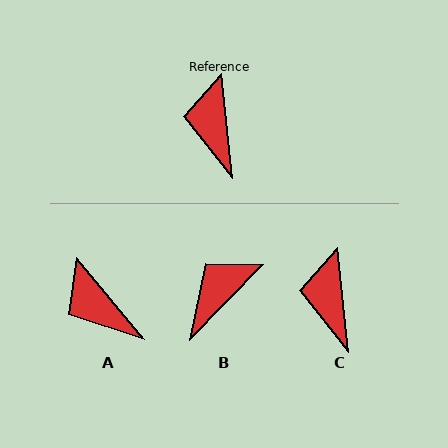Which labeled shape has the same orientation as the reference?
C.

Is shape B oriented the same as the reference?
No, it is off by about 50 degrees.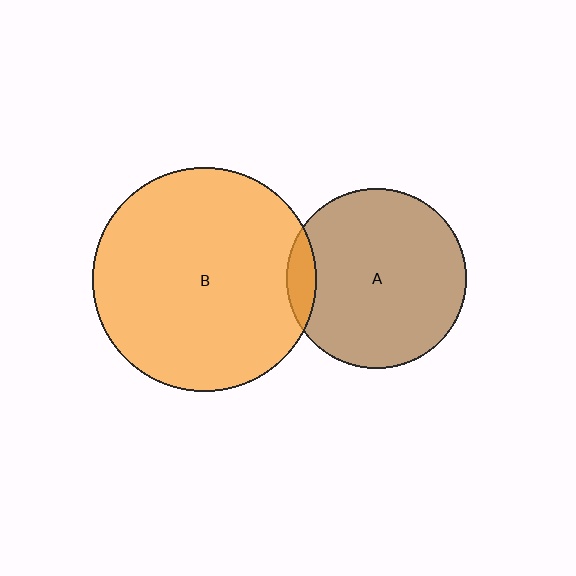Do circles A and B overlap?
Yes.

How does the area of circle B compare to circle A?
Approximately 1.6 times.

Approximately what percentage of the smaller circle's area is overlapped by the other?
Approximately 10%.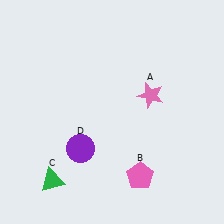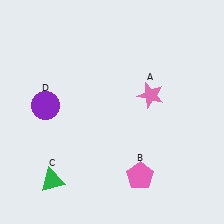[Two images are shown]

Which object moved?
The purple circle (D) moved up.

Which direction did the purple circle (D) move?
The purple circle (D) moved up.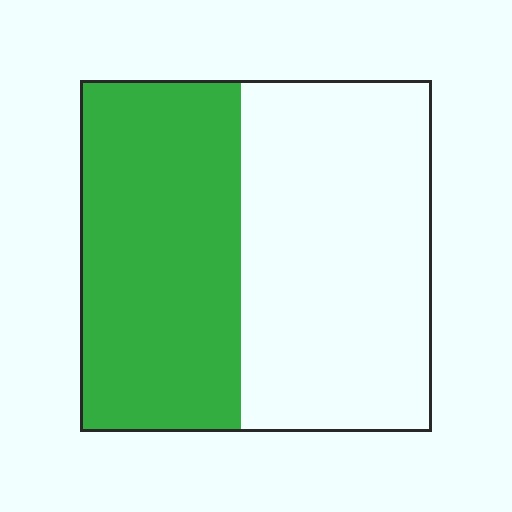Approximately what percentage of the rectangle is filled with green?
Approximately 45%.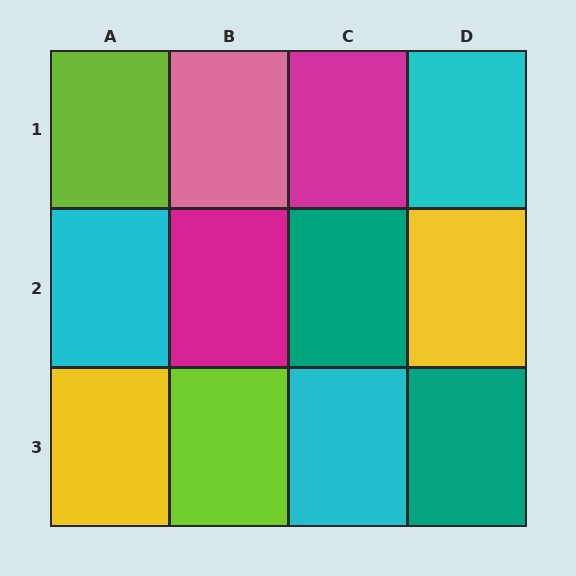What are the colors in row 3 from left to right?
Yellow, lime, cyan, teal.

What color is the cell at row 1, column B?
Pink.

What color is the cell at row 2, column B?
Magenta.